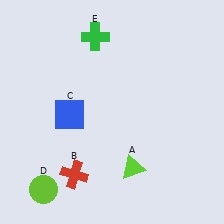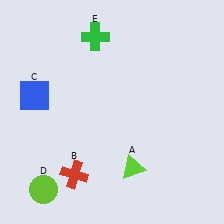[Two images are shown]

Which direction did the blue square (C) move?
The blue square (C) moved left.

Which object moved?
The blue square (C) moved left.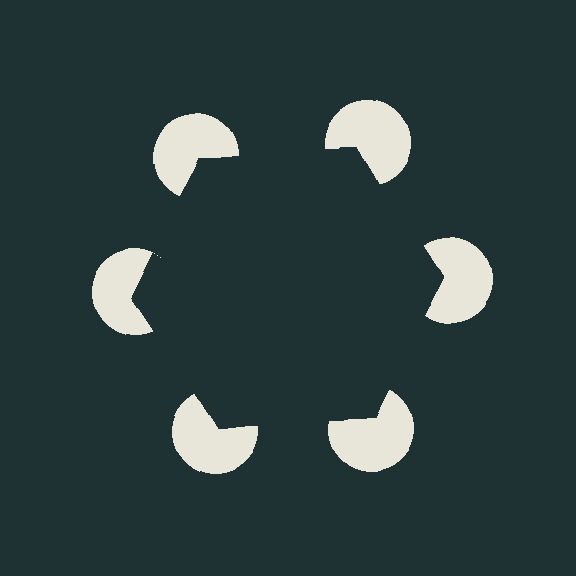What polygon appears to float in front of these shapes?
An illusory hexagon — its edges are inferred from the aligned wedge cuts in the pac-man discs, not physically drawn.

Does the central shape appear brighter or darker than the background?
It typically appears slightly darker than the background, even though no actual brightness change is drawn.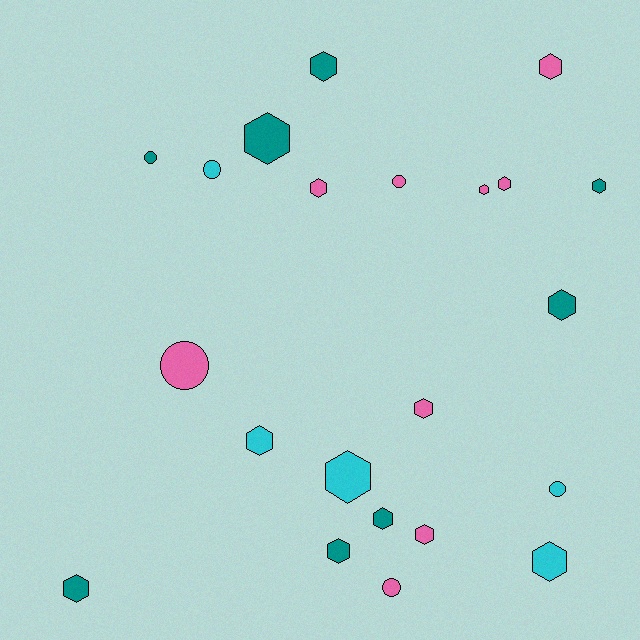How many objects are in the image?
There are 22 objects.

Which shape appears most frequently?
Hexagon, with 16 objects.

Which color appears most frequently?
Pink, with 9 objects.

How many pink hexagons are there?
There are 6 pink hexagons.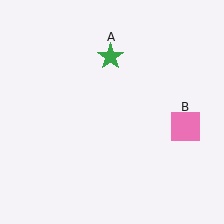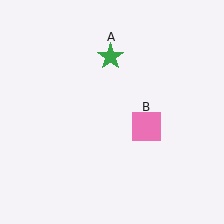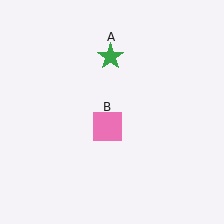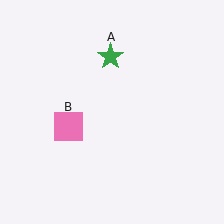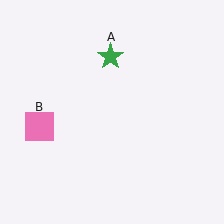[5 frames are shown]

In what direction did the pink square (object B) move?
The pink square (object B) moved left.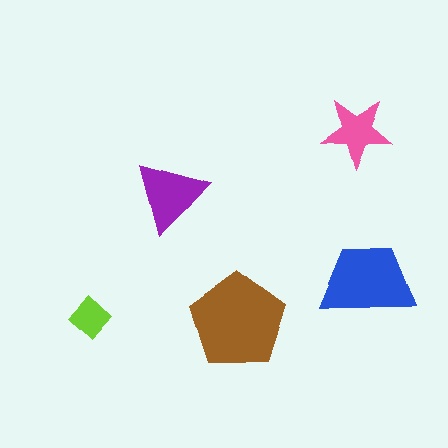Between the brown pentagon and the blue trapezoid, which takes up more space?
The brown pentagon.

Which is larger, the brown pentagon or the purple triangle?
The brown pentagon.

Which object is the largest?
The brown pentagon.